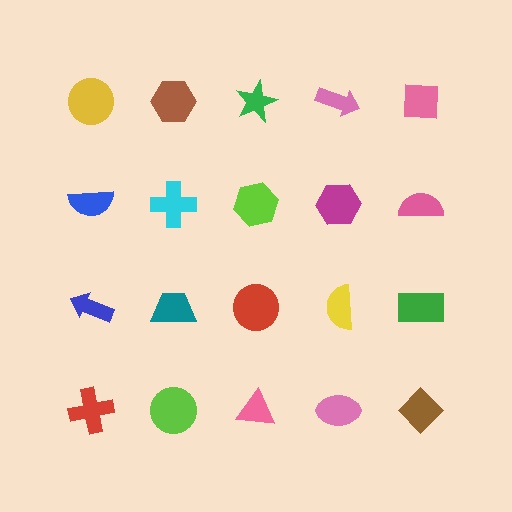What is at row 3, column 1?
A blue arrow.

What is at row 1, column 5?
A pink square.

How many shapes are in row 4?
5 shapes.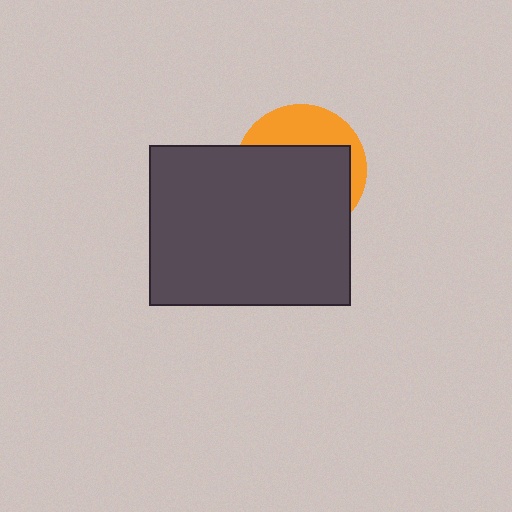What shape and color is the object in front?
The object in front is a dark gray rectangle.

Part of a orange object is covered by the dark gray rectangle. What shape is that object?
It is a circle.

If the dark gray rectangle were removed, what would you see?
You would see the complete orange circle.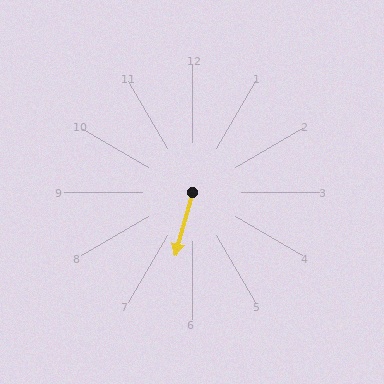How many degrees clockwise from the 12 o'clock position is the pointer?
Approximately 195 degrees.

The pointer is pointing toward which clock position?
Roughly 7 o'clock.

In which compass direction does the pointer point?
South.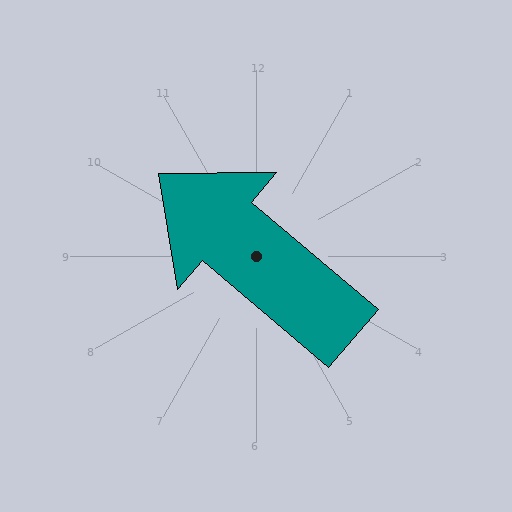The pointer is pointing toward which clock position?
Roughly 10 o'clock.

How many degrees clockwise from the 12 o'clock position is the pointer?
Approximately 310 degrees.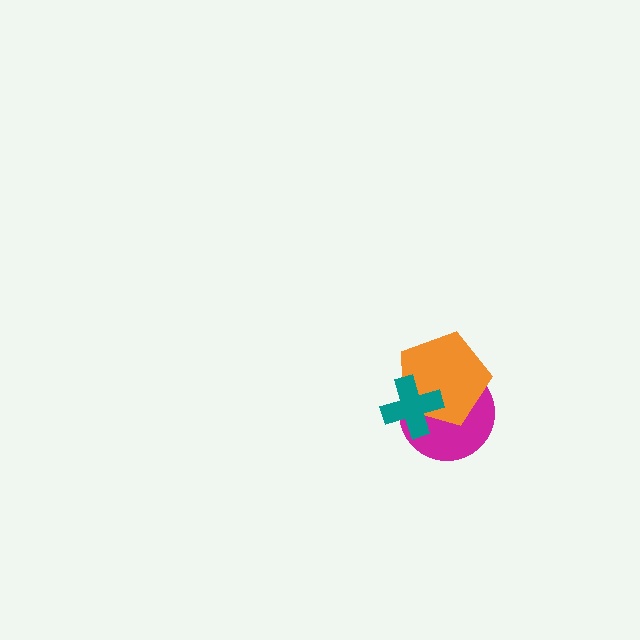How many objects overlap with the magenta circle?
2 objects overlap with the magenta circle.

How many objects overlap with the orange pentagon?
2 objects overlap with the orange pentagon.